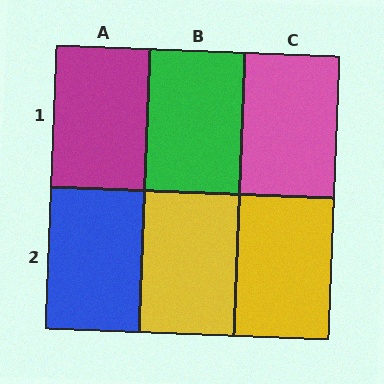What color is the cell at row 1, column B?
Green.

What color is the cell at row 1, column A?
Magenta.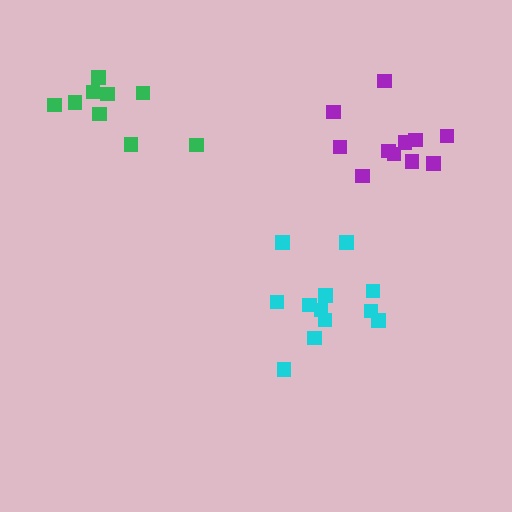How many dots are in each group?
Group 1: 9 dots, Group 2: 11 dots, Group 3: 12 dots (32 total).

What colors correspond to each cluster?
The clusters are colored: green, purple, cyan.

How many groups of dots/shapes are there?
There are 3 groups.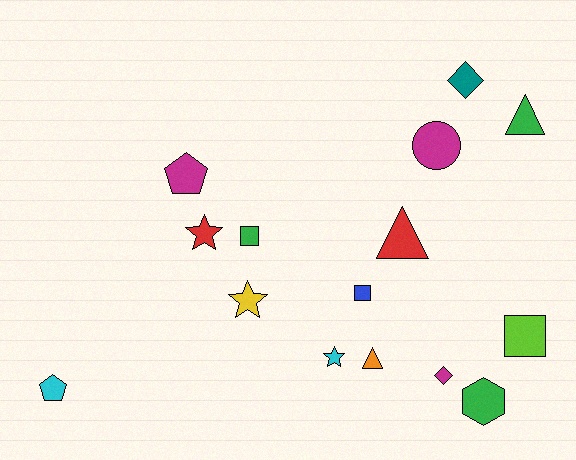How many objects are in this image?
There are 15 objects.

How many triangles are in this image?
There are 3 triangles.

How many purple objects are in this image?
There are no purple objects.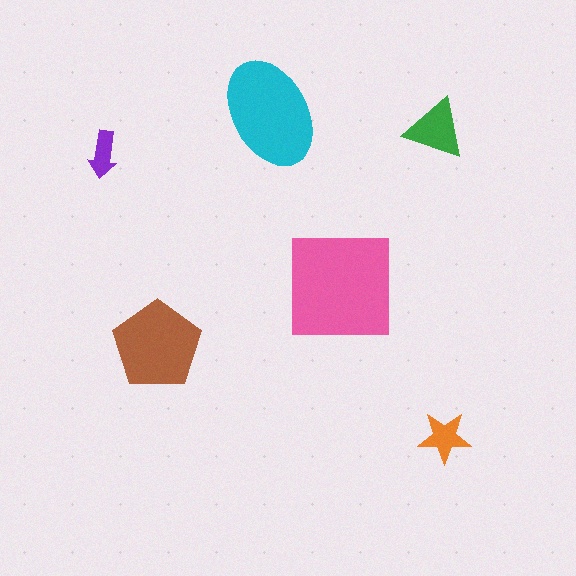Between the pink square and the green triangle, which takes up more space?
The pink square.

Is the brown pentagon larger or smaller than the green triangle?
Larger.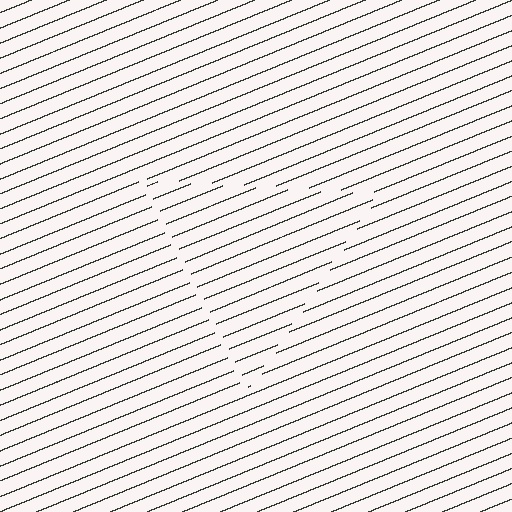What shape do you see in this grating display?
An illusory triangle. The interior of the shape contains the same grating, shifted by half a period — the contour is defined by the phase discontinuity where line-ends from the inner and outer gratings abut.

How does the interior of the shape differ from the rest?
The interior of the shape contains the same grating, shifted by half a period — the contour is defined by the phase discontinuity where line-ends from the inner and outer gratings abut.